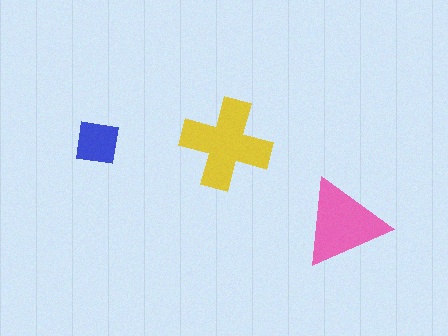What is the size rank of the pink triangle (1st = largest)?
2nd.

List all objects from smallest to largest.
The blue square, the pink triangle, the yellow cross.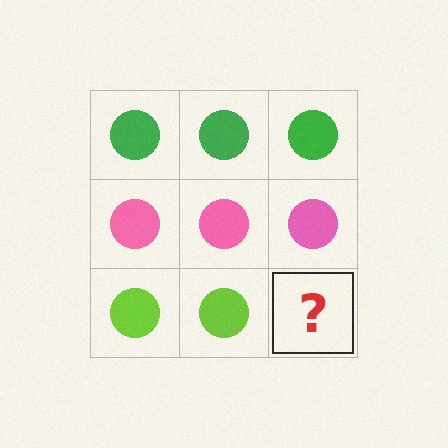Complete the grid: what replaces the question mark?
The question mark should be replaced with a lime circle.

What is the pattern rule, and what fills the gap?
The rule is that each row has a consistent color. The gap should be filled with a lime circle.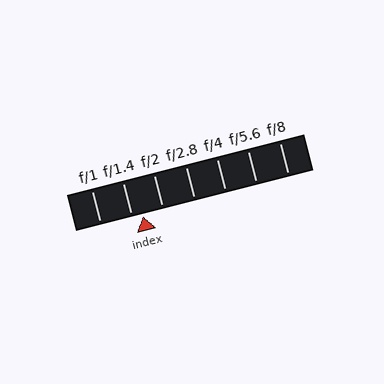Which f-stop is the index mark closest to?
The index mark is closest to f/1.4.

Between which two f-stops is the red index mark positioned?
The index mark is between f/1.4 and f/2.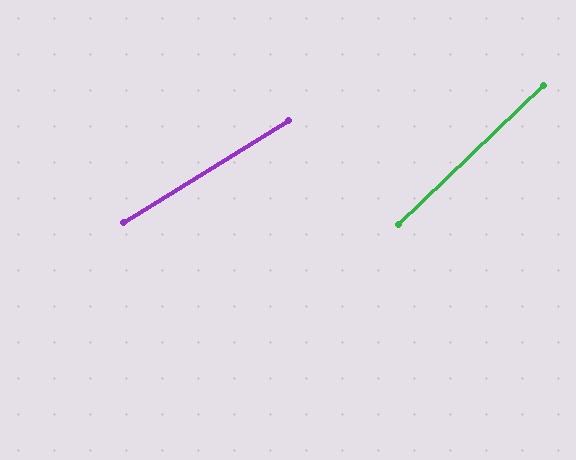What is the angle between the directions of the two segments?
Approximately 12 degrees.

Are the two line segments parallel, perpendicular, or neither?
Neither parallel nor perpendicular — they differ by about 12°.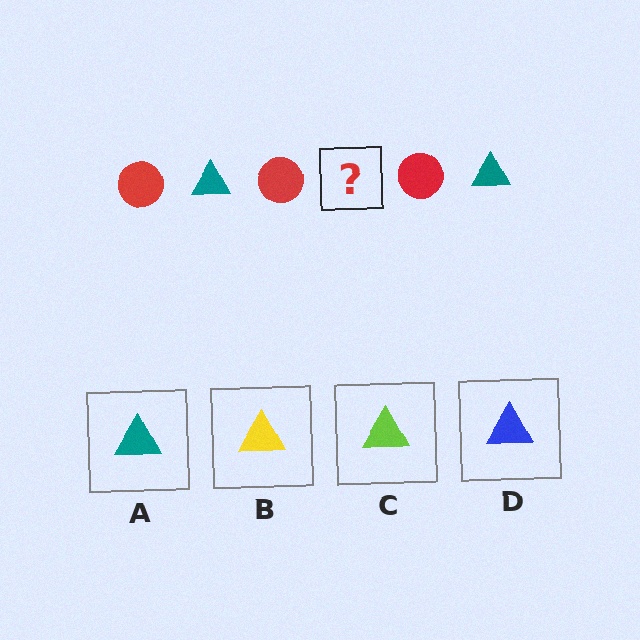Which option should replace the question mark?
Option A.